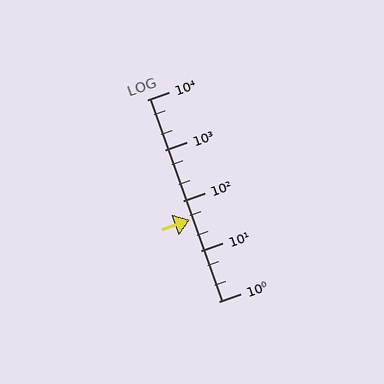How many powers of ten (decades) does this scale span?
The scale spans 4 decades, from 1 to 10000.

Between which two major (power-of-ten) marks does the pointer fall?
The pointer is between 10 and 100.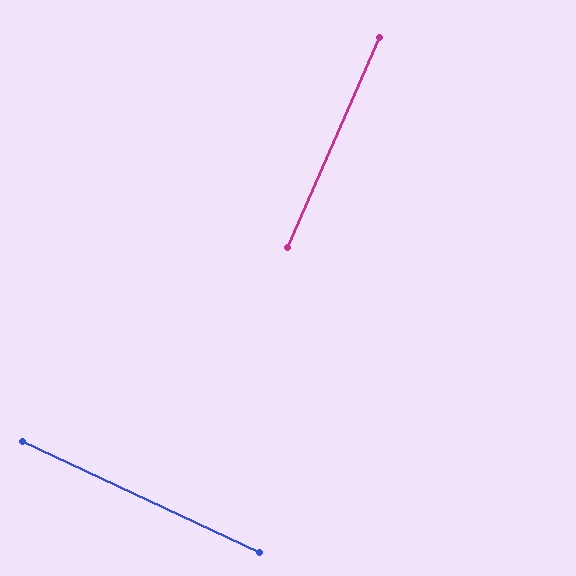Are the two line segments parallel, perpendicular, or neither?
Perpendicular — they meet at approximately 89°.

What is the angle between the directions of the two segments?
Approximately 89 degrees.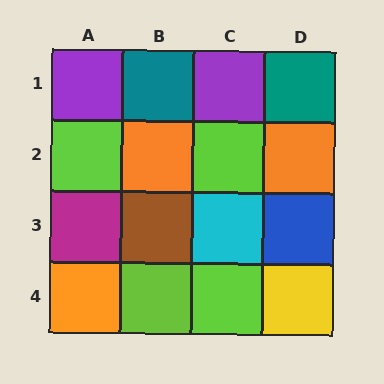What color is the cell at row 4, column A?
Orange.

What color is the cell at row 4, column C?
Lime.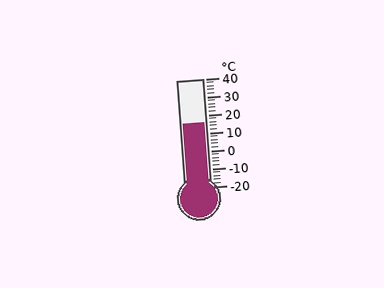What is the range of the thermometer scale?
The thermometer scale ranges from -20°C to 40°C.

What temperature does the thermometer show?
The thermometer shows approximately 16°C.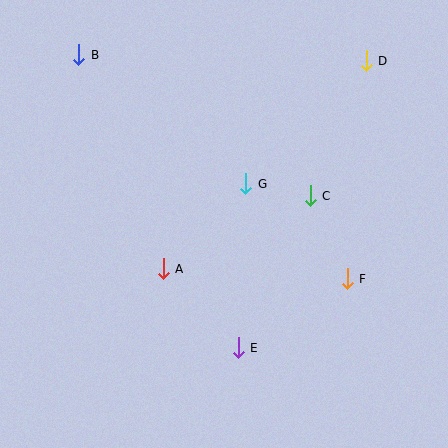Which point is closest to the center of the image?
Point G at (246, 184) is closest to the center.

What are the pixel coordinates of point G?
Point G is at (246, 184).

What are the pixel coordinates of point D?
Point D is at (366, 61).